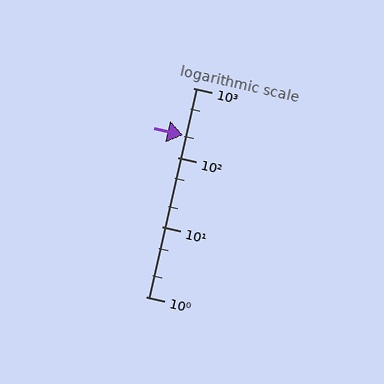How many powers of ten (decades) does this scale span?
The scale spans 3 decades, from 1 to 1000.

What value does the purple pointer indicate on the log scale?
The pointer indicates approximately 210.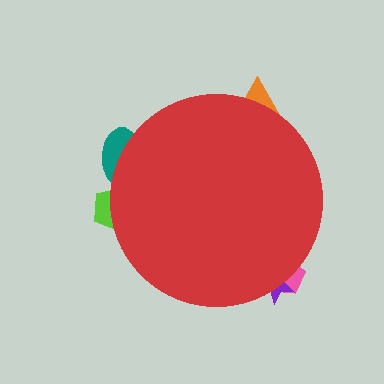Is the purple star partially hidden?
Yes, the purple star is partially hidden behind the red circle.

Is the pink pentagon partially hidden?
Yes, the pink pentagon is partially hidden behind the red circle.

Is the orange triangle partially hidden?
Yes, the orange triangle is partially hidden behind the red circle.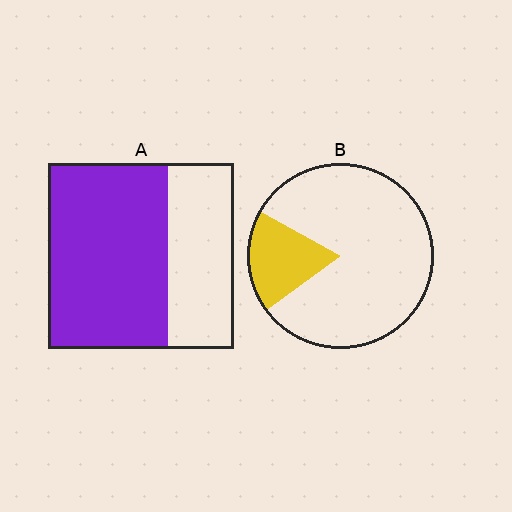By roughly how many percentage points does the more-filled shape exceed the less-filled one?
By roughly 45 percentage points (A over B).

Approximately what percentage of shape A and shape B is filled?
A is approximately 65% and B is approximately 20%.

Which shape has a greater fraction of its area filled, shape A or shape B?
Shape A.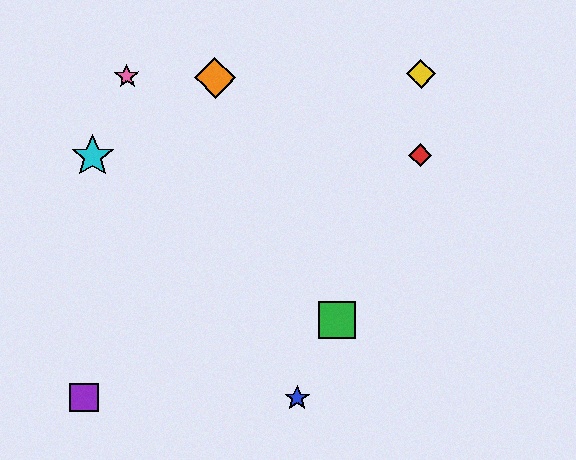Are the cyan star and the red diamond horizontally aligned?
Yes, both are at y≈156.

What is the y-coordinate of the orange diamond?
The orange diamond is at y≈78.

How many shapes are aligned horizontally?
2 shapes (the red diamond, the cyan star) are aligned horizontally.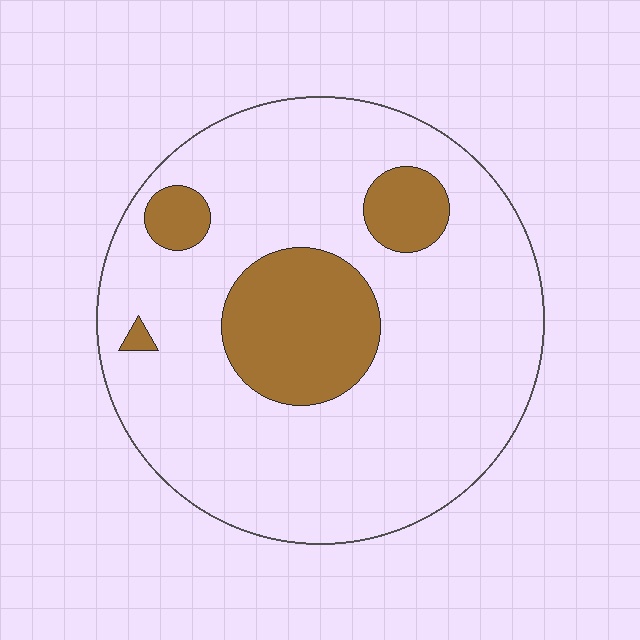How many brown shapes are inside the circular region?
4.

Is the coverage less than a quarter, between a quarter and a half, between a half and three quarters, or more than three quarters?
Less than a quarter.